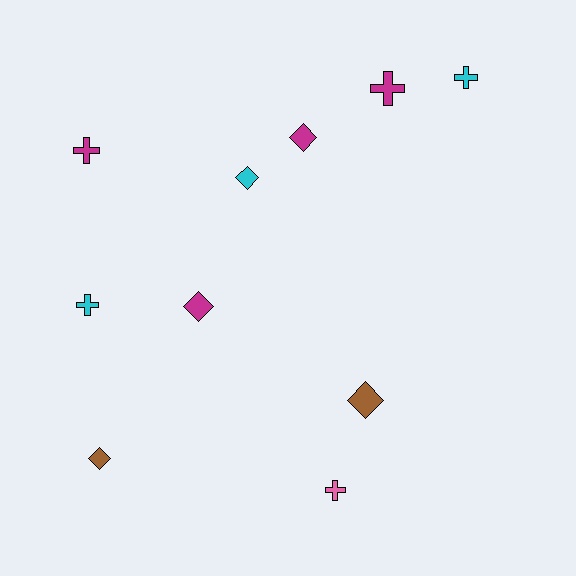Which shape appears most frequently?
Cross, with 5 objects.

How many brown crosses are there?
There are no brown crosses.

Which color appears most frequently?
Magenta, with 4 objects.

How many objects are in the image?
There are 10 objects.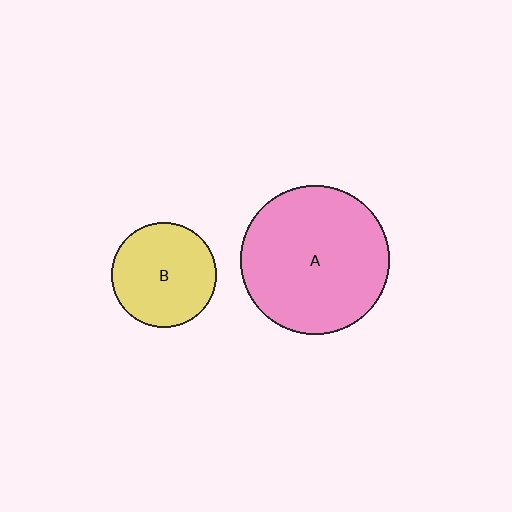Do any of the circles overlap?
No, none of the circles overlap.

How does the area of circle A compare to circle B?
Approximately 2.0 times.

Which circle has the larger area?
Circle A (pink).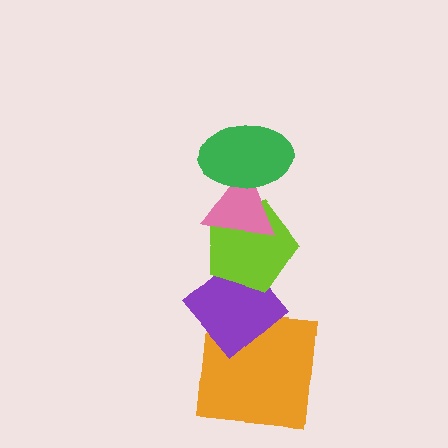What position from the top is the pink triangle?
The pink triangle is 2nd from the top.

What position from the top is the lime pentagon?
The lime pentagon is 3rd from the top.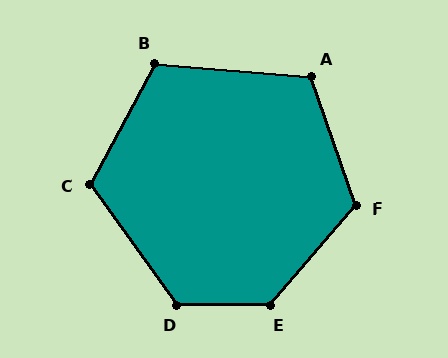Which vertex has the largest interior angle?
E, at approximately 130 degrees.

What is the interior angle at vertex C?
Approximately 116 degrees (obtuse).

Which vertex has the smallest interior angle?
B, at approximately 113 degrees.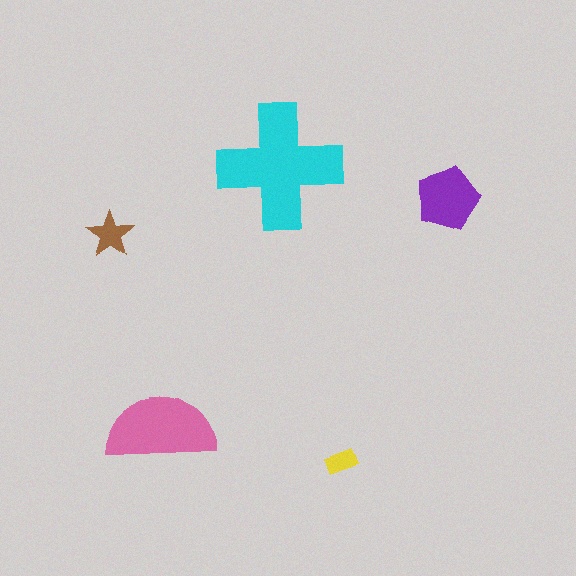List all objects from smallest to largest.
The yellow rectangle, the brown star, the purple pentagon, the pink semicircle, the cyan cross.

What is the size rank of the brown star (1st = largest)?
4th.